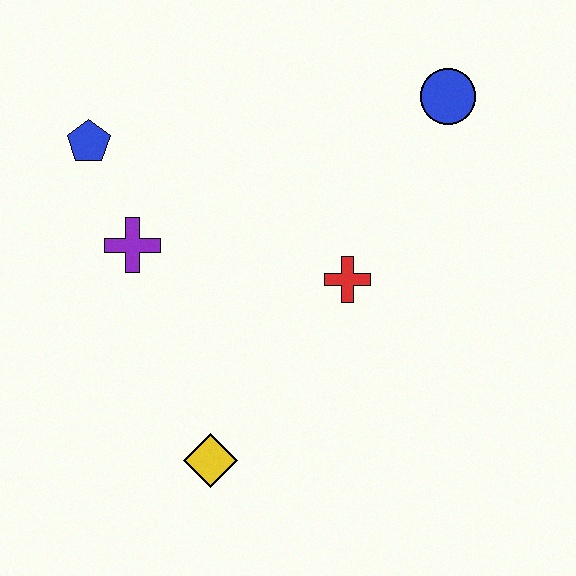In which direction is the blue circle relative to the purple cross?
The blue circle is to the right of the purple cross.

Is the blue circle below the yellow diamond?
No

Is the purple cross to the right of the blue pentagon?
Yes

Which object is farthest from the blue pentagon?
The blue circle is farthest from the blue pentagon.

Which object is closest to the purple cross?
The blue pentagon is closest to the purple cross.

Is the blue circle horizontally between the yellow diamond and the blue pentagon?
No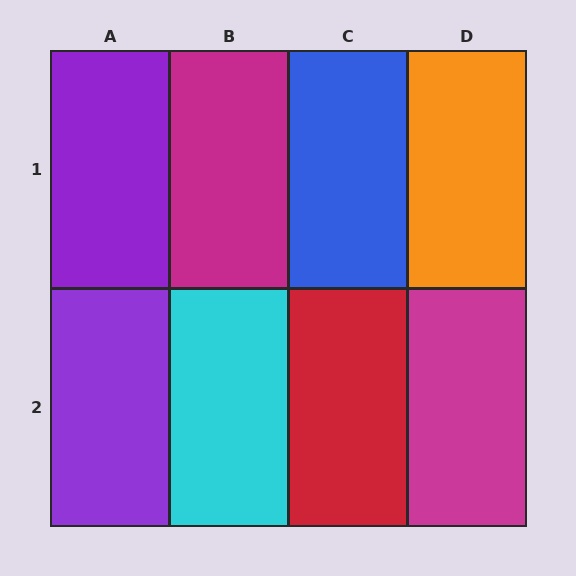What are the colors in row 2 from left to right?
Purple, cyan, red, magenta.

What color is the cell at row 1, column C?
Blue.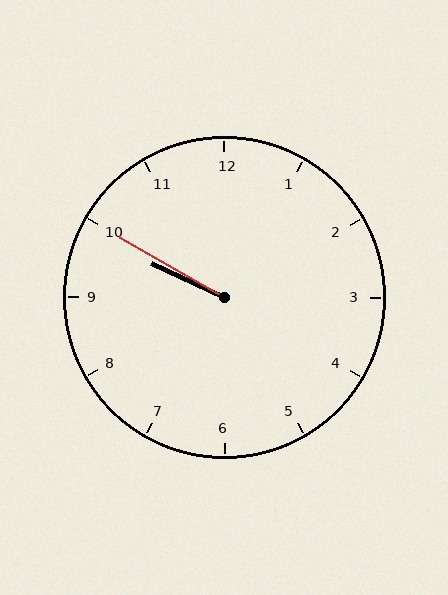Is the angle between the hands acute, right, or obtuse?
It is acute.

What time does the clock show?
9:50.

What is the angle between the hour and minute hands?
Approximately 5 degrees.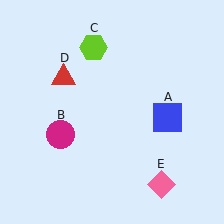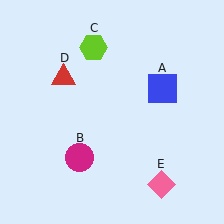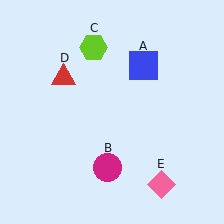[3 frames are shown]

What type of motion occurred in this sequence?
The blue square (object A), magenta circle (object B) rotated counterclockwise around the center of the scene.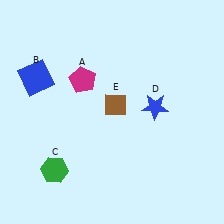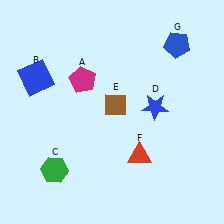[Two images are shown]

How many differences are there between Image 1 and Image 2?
There are 2 differences between the two images.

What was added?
A red triangle (F), a blue pentagon (G) were added in Image 2.